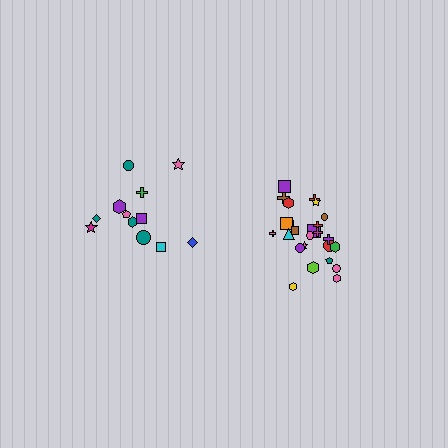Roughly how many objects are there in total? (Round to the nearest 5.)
Roughly 35 objects in total.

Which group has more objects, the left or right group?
The right group.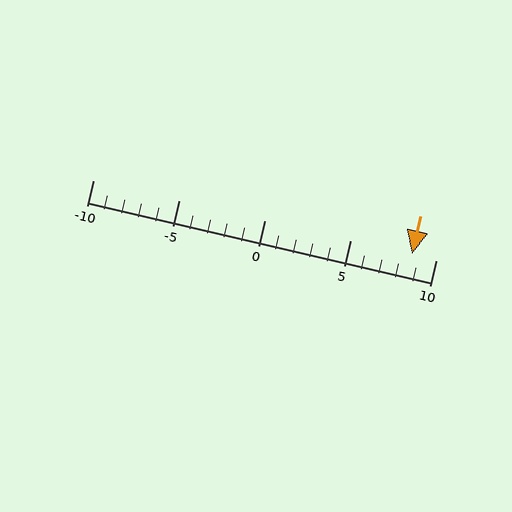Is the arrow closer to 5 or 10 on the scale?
The arrow is closer to 10.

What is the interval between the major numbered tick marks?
The major tick marks are spaced 5 units apart.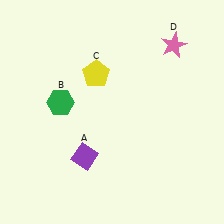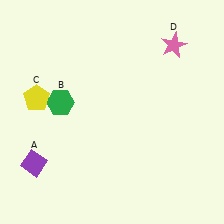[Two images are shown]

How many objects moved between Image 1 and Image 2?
2 objects moved between the two images.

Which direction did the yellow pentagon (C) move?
The yellow pentagon (C) moved left.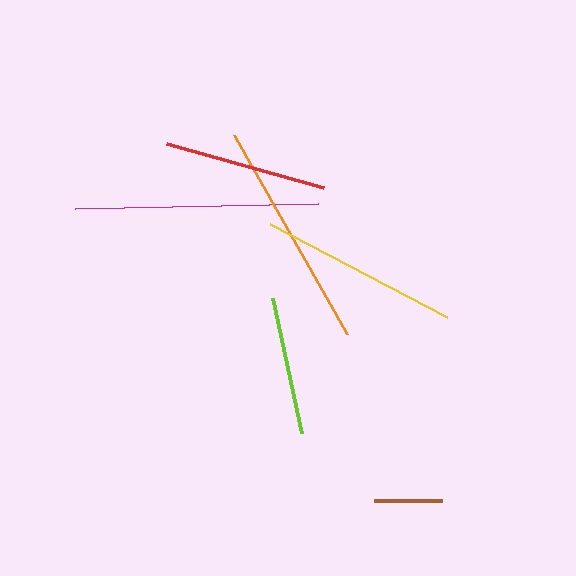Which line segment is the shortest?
The brown line is the shortest at approximately 68 pixels.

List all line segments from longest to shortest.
From longest to shortest: magenta, orange, yellow, red, lime, brown.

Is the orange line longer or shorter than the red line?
The orange line is longer than the red line.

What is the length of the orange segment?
The orange segment is approximately 229 pixels long.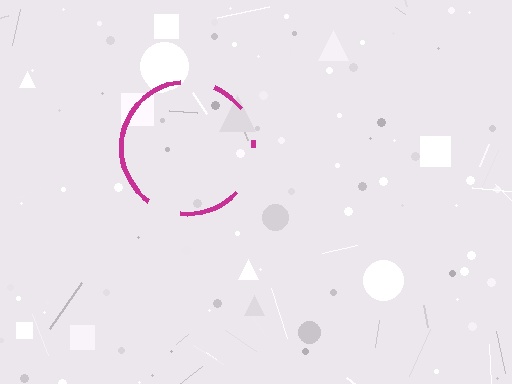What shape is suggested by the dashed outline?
The dashed outline suggests a circle.